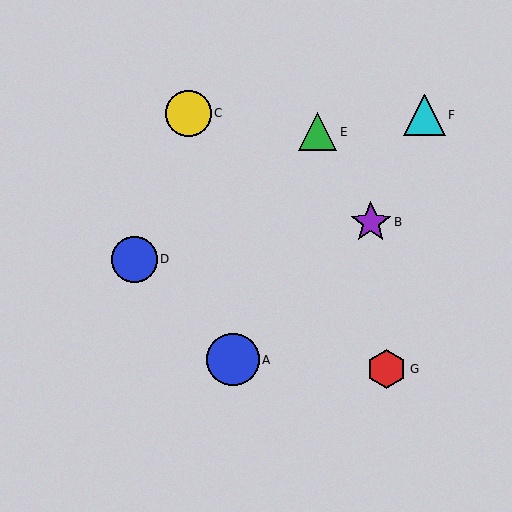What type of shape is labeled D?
Shape D is a blue circle.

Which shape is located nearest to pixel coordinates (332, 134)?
The green triangle (labeled E) at (317, 132) is nearest to that location.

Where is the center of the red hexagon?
The center of the red hexagon is at (387, 369).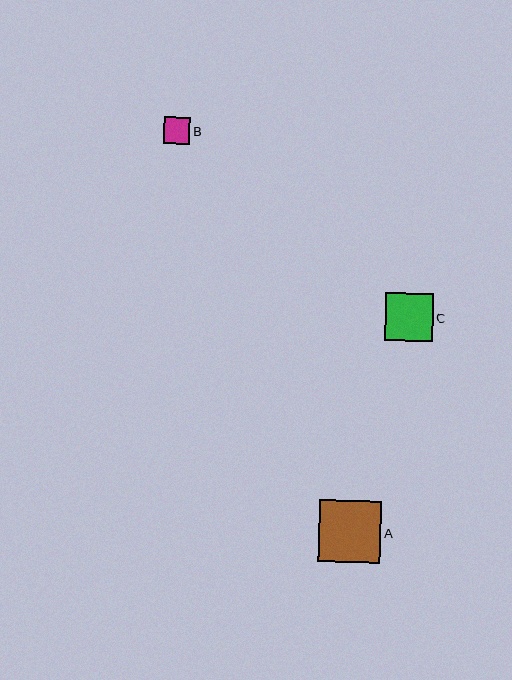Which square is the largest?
Square A is the largest with a size of approximately 62 pixels.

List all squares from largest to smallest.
From largest to smallest: A, C, B.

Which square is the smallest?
Square B is the smallest with a size of approximately 27 pixels.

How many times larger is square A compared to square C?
Square A is approximately 1.3 times the size of square C.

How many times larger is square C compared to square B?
Square C is approximately 1.8 times the size of square B.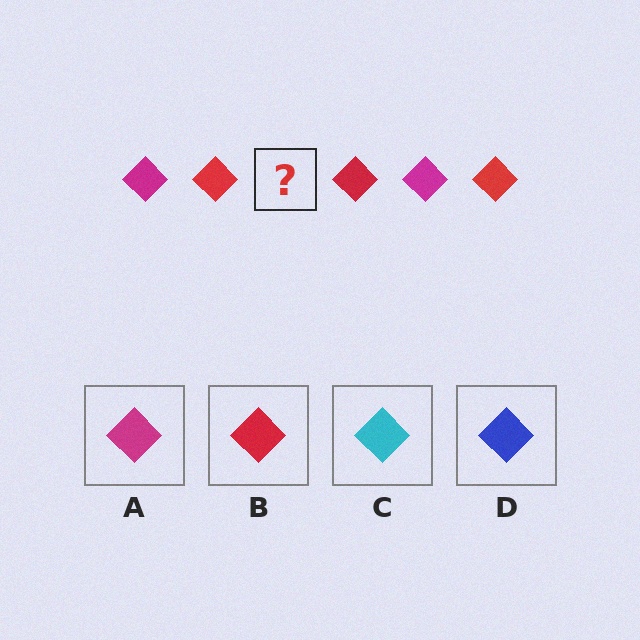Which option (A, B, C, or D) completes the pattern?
A.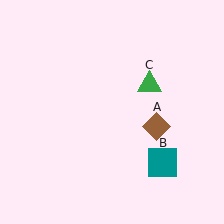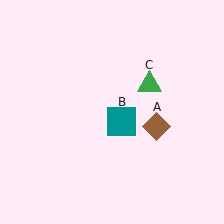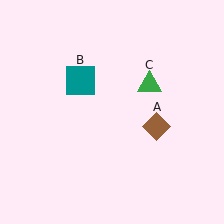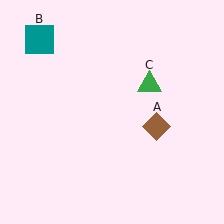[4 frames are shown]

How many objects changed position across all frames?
1 object changed position: teal square (object B).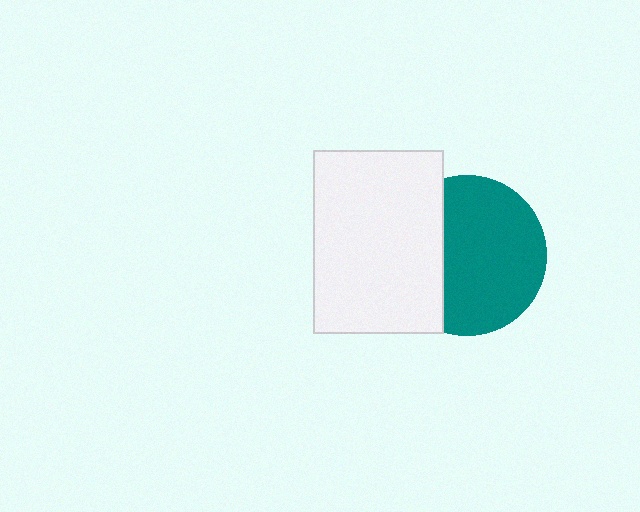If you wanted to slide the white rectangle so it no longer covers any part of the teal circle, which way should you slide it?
Slide it left — that is the most direct way to separate the two shapes.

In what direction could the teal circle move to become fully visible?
The teal circle could move right. That would shift it out from behind the white rectangle entirely.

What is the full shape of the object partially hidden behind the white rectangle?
The partially hidden object is a teal circle.